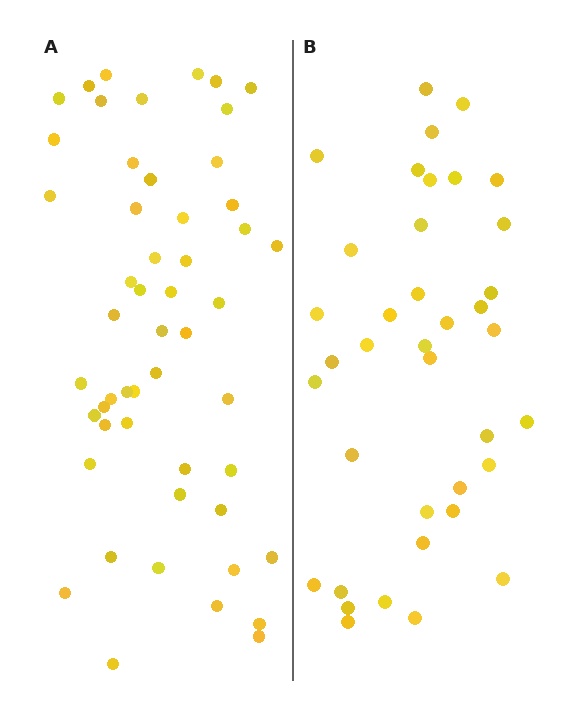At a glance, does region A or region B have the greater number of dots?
Region A (the left region) has more dots.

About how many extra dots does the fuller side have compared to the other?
Region A has approximately 15 more dots than region B.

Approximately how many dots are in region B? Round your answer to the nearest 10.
About 40 dots. (The exact count is 38, which rounds to 40.)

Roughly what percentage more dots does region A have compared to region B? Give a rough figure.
About 35% more.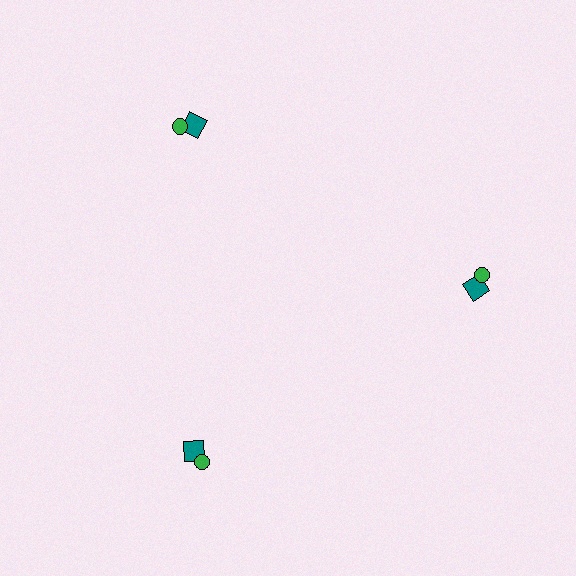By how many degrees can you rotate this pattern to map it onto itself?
The pattern maps onto itself every 120 degrees of rotation.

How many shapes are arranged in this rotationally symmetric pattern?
There are 6 shapes, arranged in 3 groups of 2.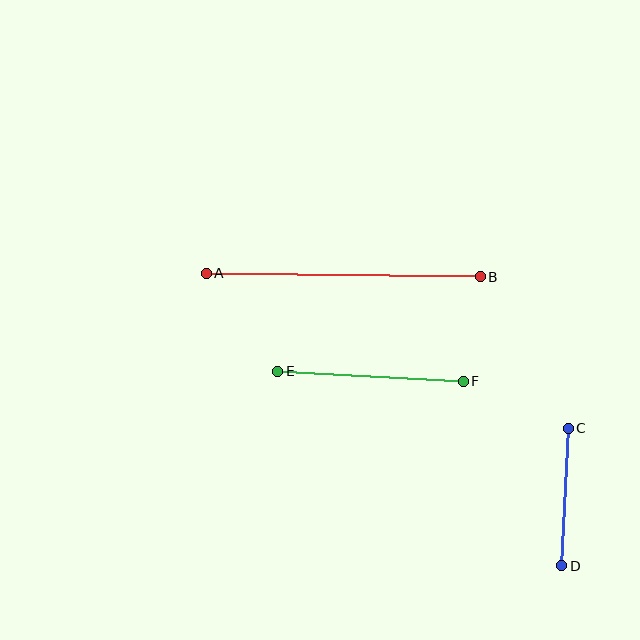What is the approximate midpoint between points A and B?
The midpoint is at approximately (343, 275) pixels.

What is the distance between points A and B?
The distance is approximately 274 pixels.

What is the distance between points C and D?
The distance is approximately 138 pixels.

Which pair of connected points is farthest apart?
Points A and B are farthest apart.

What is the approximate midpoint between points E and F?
The midpoint is at approximately (370, 376) pixels.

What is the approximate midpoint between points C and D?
The midpoint is at approximately (565, 497) pixels.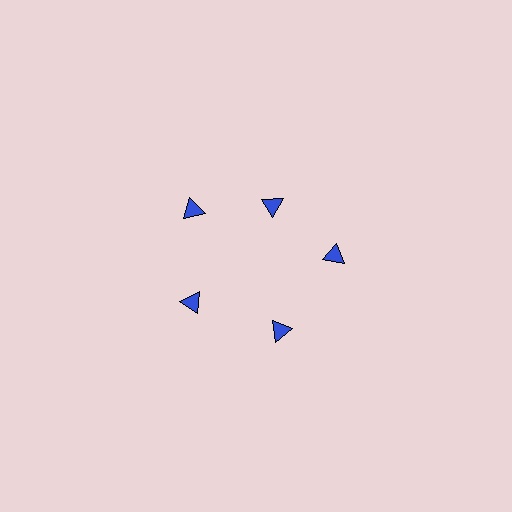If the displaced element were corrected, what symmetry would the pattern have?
It would have 5-fold rotational symmetry — the pattern would map onto itself every 72 degrees.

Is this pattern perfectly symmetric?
No. The 5 blue triangles are arranged in a ring, but one element near the 1 o'clock position is pulled inward toward the center, breaking the 5-fold rotational symmetry.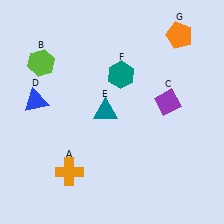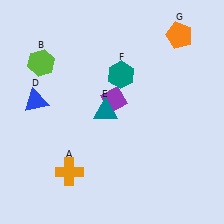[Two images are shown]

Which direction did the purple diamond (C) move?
The purple diamond (C) moved left.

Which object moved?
The purple diamond (C) moved left.